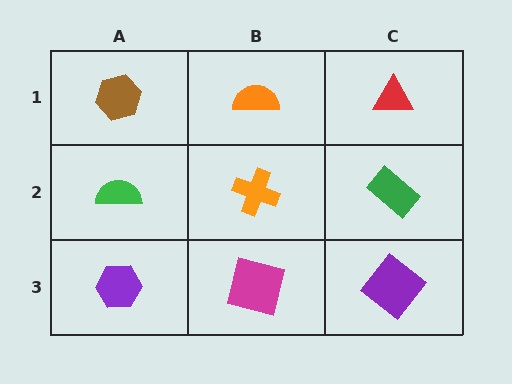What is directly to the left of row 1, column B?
A brown hexagon.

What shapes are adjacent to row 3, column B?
An orange cross (row 2, column B), a purple hexagon (row 3, column A), a purple diamond (row 3, column C).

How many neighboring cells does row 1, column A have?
2.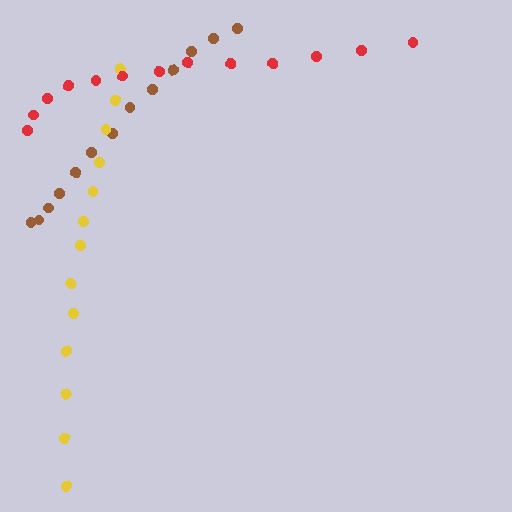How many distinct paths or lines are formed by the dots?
There are 3 distinct paths.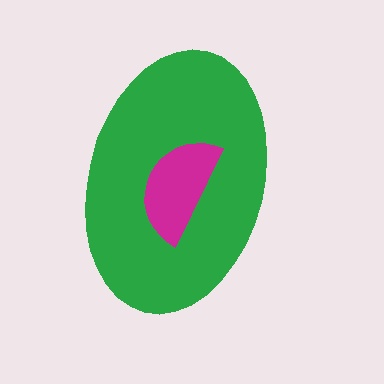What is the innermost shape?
The magenta semicircle.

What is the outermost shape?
The green ellipse.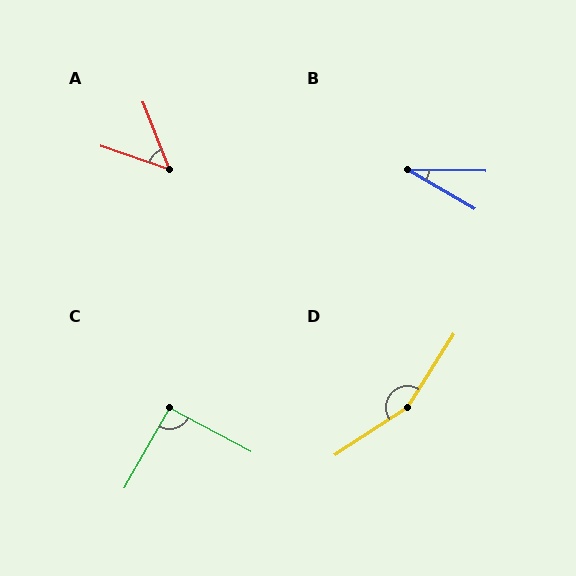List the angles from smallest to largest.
B (29°), A (50°), C (92°), D (156°).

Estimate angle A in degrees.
Approximately 50 degrees.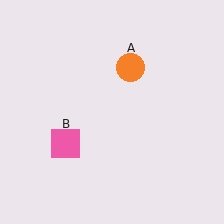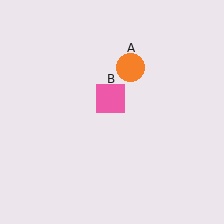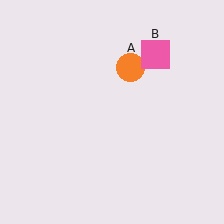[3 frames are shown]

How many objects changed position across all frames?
1 object changed position: pink square (object B).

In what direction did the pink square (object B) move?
The pink square (object B) moved up and to the right.